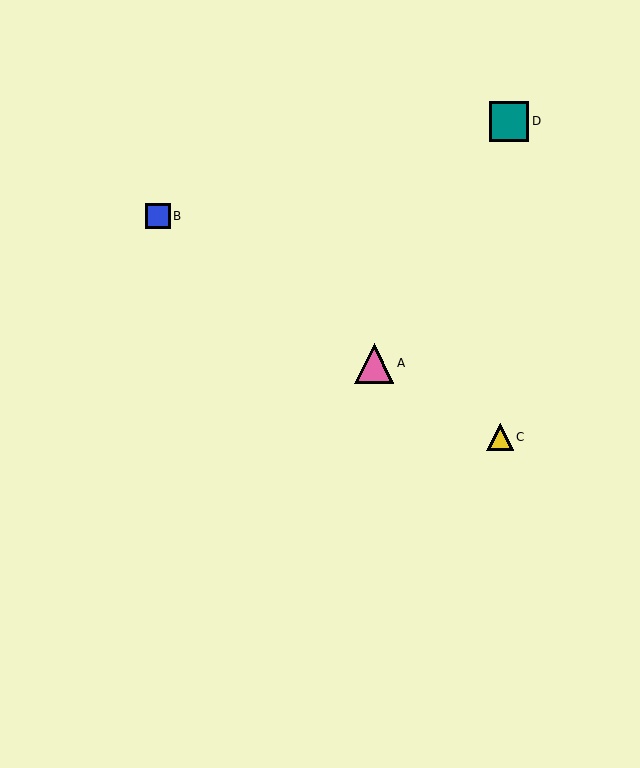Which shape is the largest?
The teal square (labeled D) is the largest.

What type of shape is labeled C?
Shape C is a yellow triangle.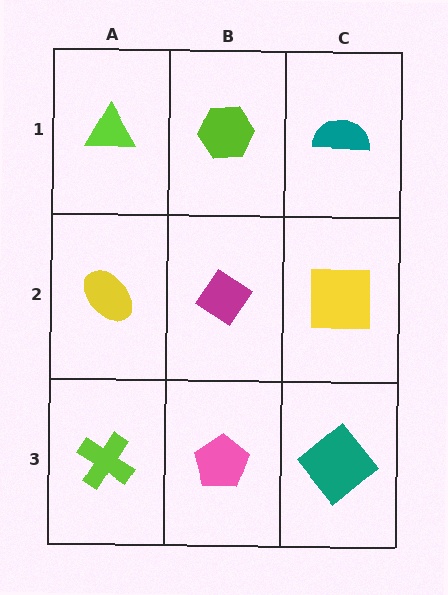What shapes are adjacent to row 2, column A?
A lime triangle (row 1, column A), a lime cross (row 3, column A), a magenta diamond (row 2, column B).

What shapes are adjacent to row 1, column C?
A yellow square (row 2, column C), a lime hexagon (row 1, column B).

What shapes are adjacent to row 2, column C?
A teal semicircle (row 1, column C), a teal diamond (row 3, column C), a magenta diamond (row 2, column B).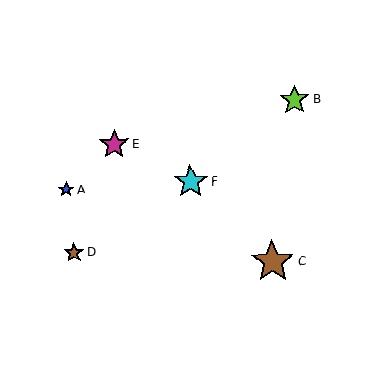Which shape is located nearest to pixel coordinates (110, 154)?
The magenta star (labeled E) at (114, 144) is nearest to that location.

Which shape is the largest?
The brown star (labeled C) is the largest.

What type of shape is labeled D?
Shape D is a brown star.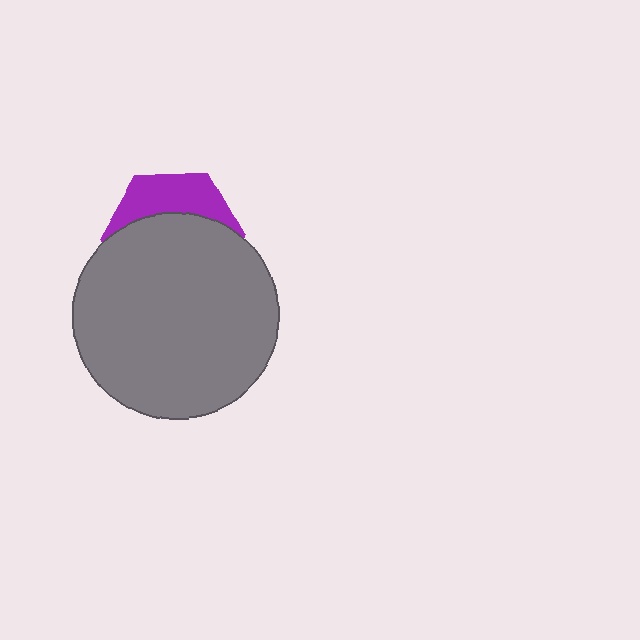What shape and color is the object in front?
The object in front is a gray circle.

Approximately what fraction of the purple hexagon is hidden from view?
Roughly 67% of the purple hexagon is hidden behind the gray circle.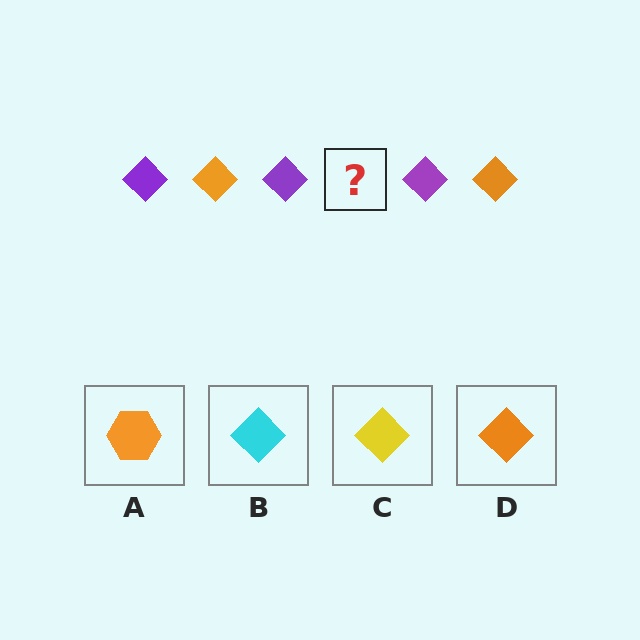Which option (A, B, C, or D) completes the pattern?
D.